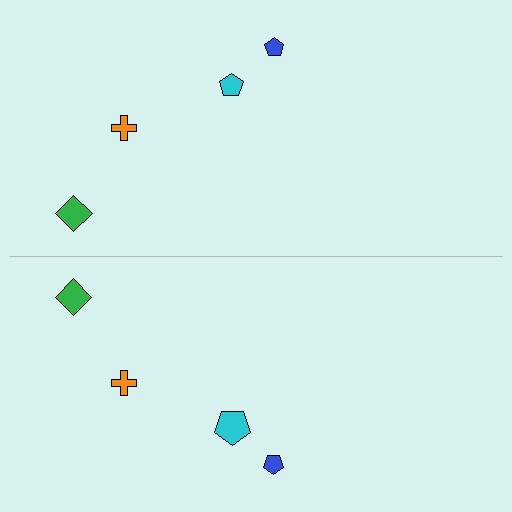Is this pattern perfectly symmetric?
No, the pattern is not perfectly symmetric. The cyan pentagon on the bottom side has a different size than its mirror counterpart.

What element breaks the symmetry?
The cyan pentagon on the bottom side has a different size than its mirror counterpart.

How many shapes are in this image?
There are 8 shapes in this image.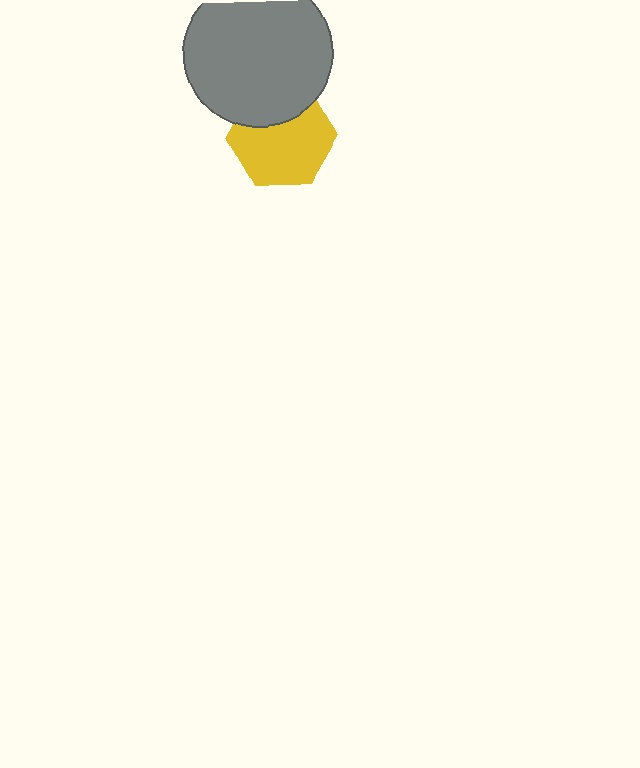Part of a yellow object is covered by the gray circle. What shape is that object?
It is a hexagon.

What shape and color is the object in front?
The object in front is a gray circle.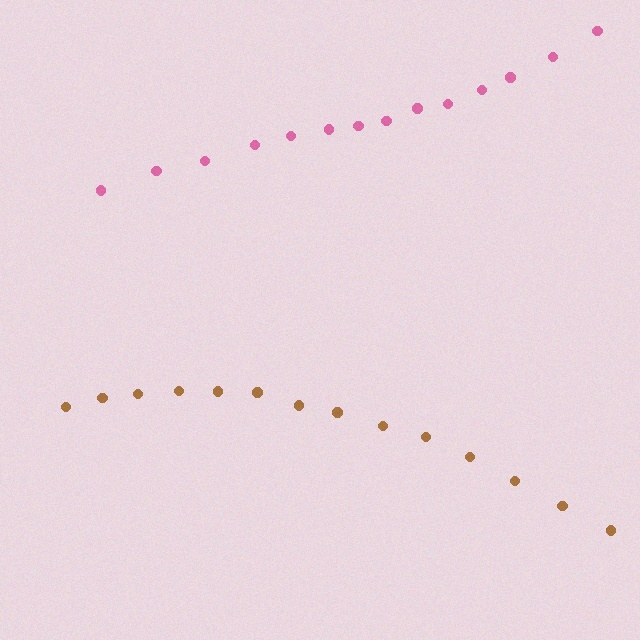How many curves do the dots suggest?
There are 2 distinct paths.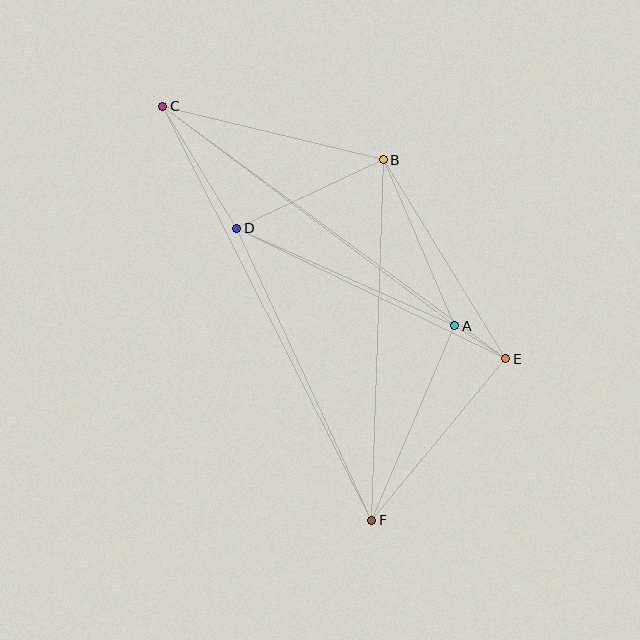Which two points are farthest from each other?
Points C and F are farthest from each other.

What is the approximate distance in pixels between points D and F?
The distance between D and F is approximately 322 pixels.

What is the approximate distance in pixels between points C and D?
The distance between C and D is approximately 143 pixels.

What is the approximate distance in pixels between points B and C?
The distance between B and C is approximately 227 pixels.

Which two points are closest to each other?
Points A and E are closest to each other.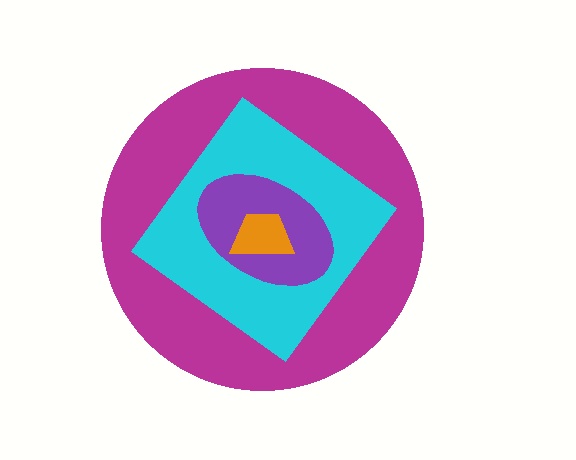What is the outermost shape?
The magenta circle.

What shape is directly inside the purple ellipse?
The orange trapezoid.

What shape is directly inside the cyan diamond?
The purple ellipse.